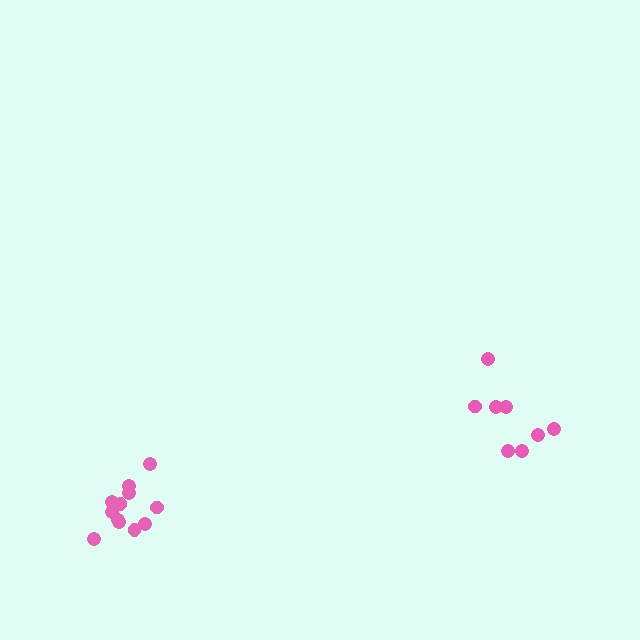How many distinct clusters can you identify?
There are 2 distinct clusters.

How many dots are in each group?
Group 1: 12 dots, Group 2: 8 dots (20 total).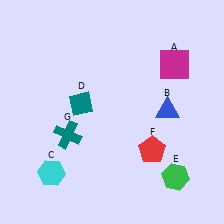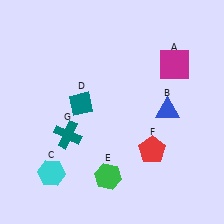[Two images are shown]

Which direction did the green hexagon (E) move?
The green hexagon (E) moved left.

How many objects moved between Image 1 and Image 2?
1 object moved between the two images.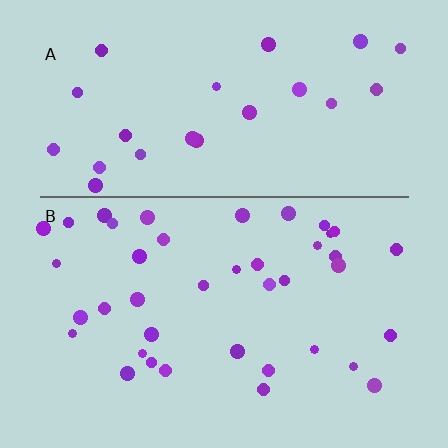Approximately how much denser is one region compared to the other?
Approximately 1.6× — region B over region A.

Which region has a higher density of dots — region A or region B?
B (the bottom).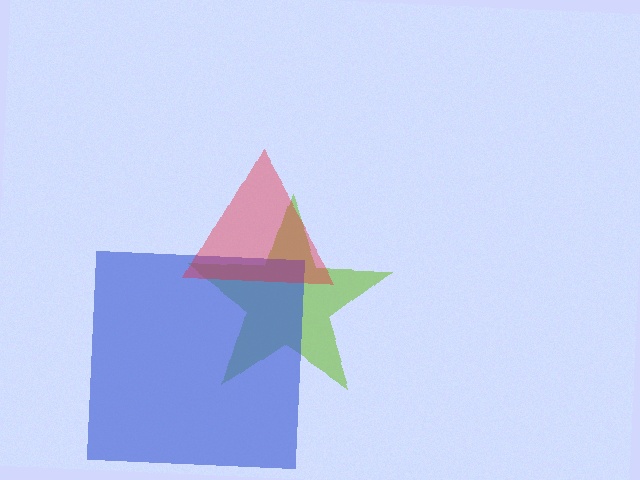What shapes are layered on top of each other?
The layered shapes are: a lime star, a blue square, a red triangle.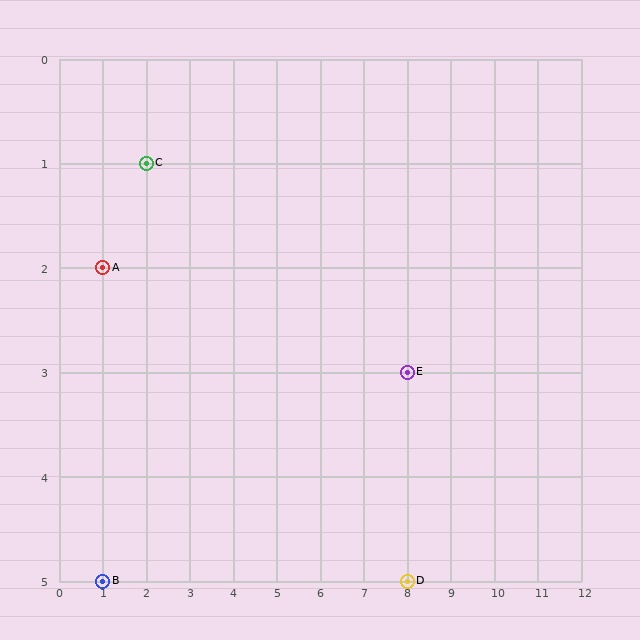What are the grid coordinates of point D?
Point D is at grid coordinates (8, 5).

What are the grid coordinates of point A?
Point A is at grid coordinates (1, 2).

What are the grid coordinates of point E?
Point E is at grid coordinates (8, 3).